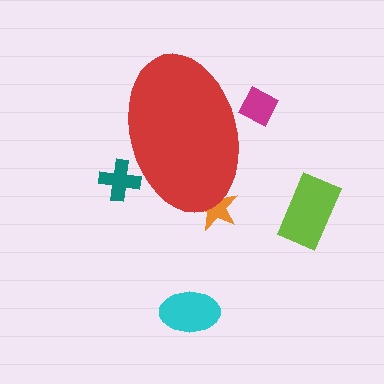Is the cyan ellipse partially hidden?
No, the cyan ellipse is fully visible.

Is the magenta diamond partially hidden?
Yes, the magenta diamond is partially hidden behind the red ellipse.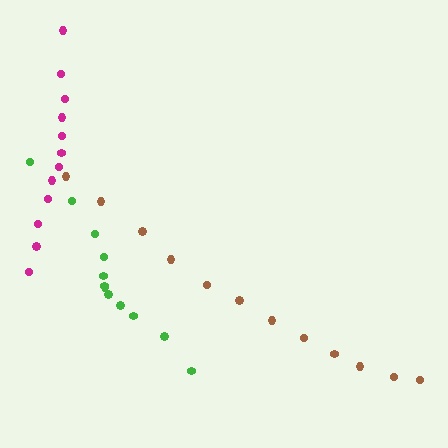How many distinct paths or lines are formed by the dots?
There are 3 distinct paths.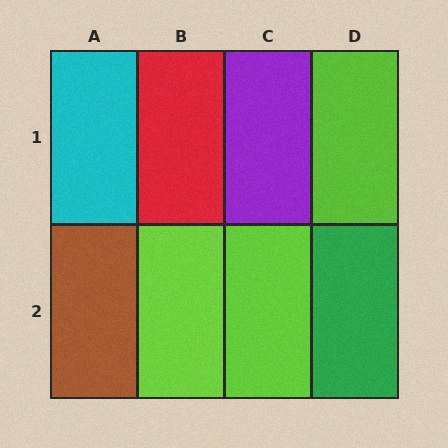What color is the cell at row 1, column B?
Red.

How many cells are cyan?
1 cell is cyan.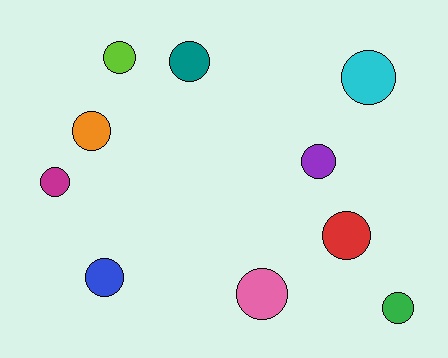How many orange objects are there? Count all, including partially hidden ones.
There is 1 orange object.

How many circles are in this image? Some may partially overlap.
There are 10 circles.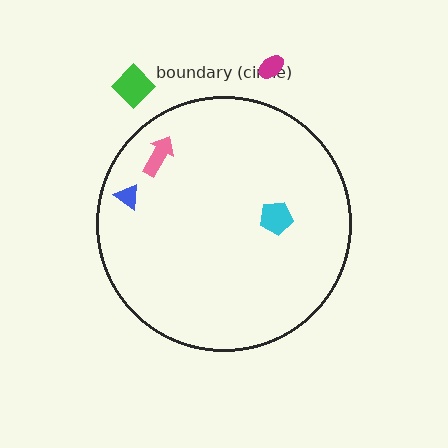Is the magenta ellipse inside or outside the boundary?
Outside.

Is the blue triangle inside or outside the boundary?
Inside.